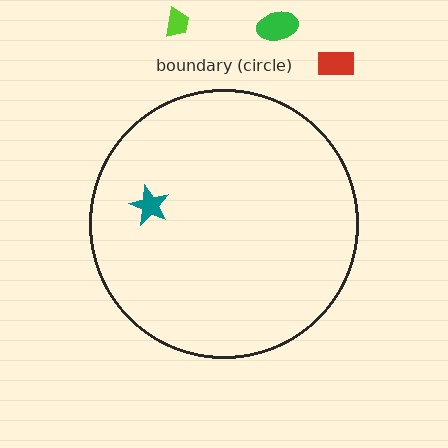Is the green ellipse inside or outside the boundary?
Outside.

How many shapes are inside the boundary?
1 inside, 3 outside.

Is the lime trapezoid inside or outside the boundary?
Outside.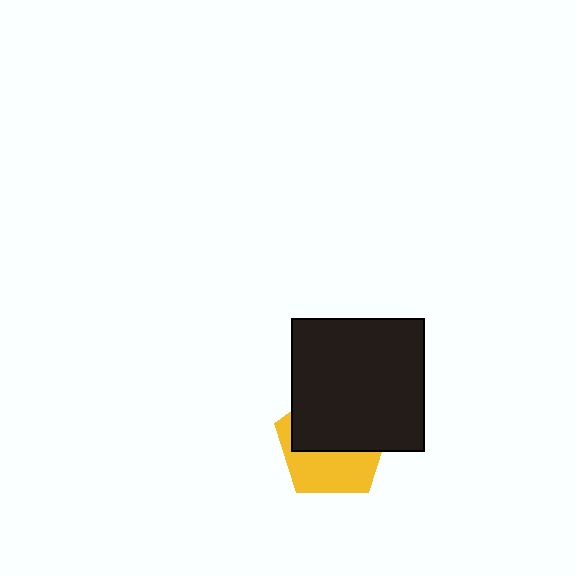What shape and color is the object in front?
The object in front is a black square.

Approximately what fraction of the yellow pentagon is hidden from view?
Roughly 55% of the yellow pentagon is hidden behind the black square.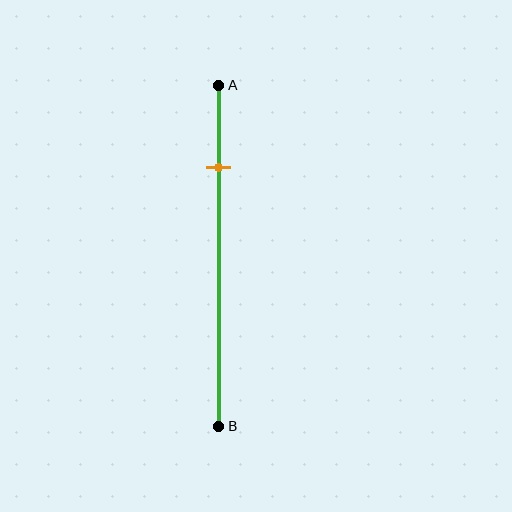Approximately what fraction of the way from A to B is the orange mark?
The orange mark is approximately 25% of the way from A to B.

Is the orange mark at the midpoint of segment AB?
No, the mark is at about 25% from A, not at the 50% midpoint.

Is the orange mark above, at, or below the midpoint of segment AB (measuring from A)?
The orange mark is above the midpoint of segment AB.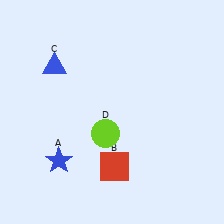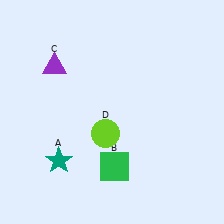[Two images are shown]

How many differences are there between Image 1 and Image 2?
There are 3 differences between the two images.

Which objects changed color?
A changed from blue to teal. B changed from red to green. C changed from blue to purple.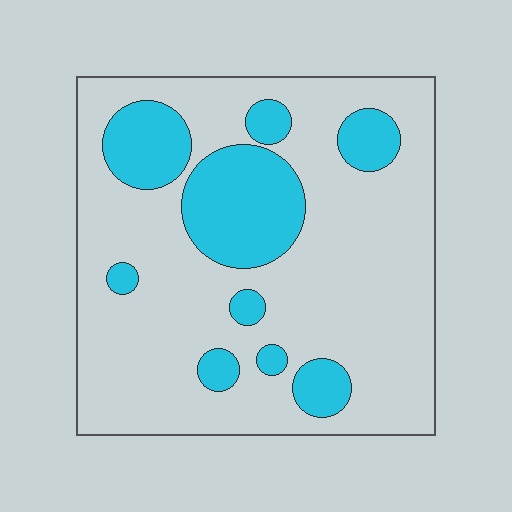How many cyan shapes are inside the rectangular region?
9.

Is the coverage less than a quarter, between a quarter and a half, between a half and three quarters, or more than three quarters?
Less than a quarter.